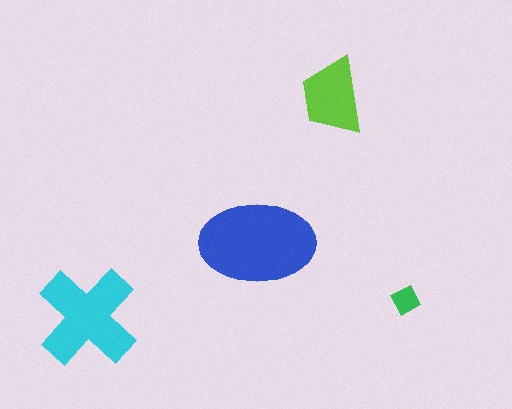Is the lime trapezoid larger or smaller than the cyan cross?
Smaller.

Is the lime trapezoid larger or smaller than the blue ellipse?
Smaller.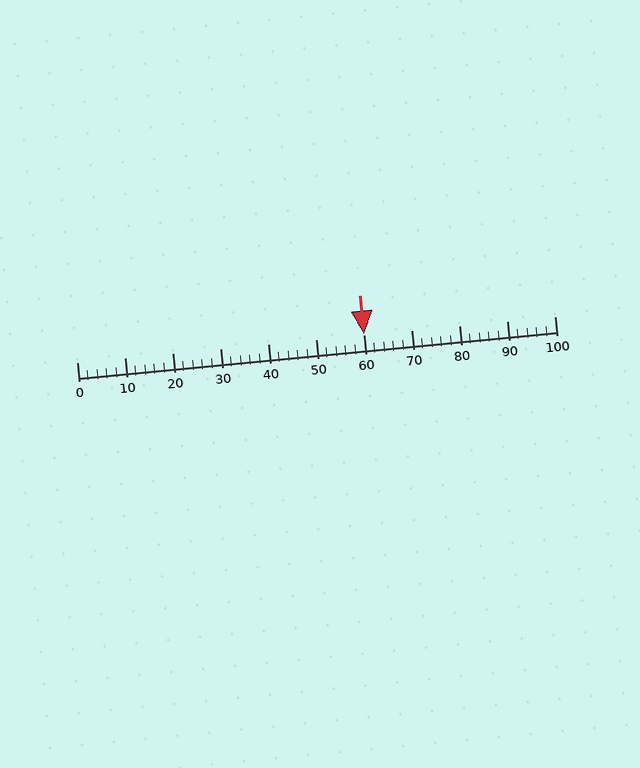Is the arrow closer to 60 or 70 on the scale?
The arrow is closer to 60.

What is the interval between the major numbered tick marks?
The major tick marks are spaced 10 units apart.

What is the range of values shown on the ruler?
The ruler shows values from 0 to 100.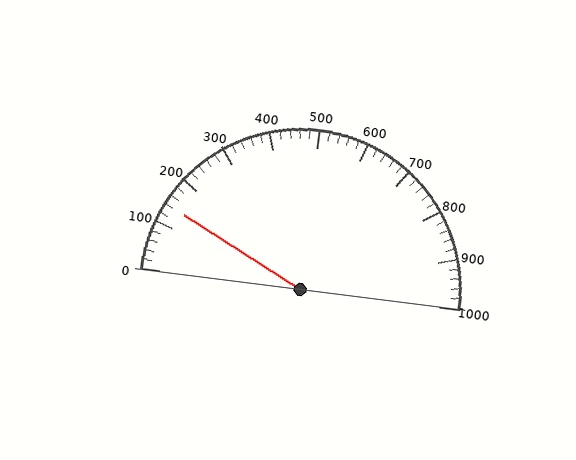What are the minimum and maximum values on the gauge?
The gauge ranges from 0 to 1000.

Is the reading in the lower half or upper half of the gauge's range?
The reading is in the lower half of the range (0 to 1000).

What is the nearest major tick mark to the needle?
The nearest major tick mark is 100.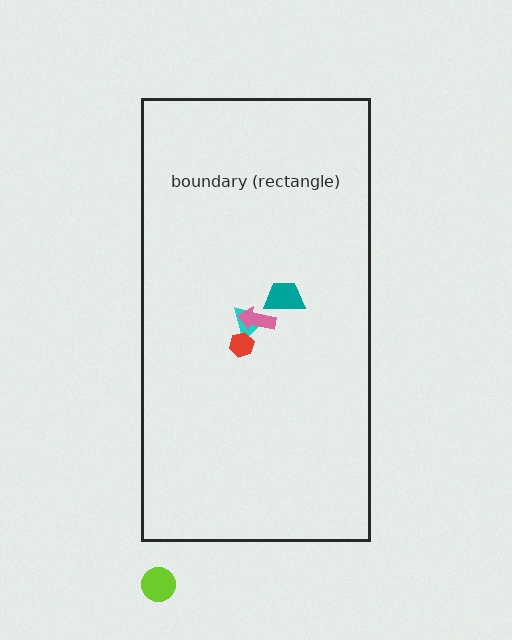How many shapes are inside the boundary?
4 inside, 1 outside.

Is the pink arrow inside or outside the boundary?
Inside.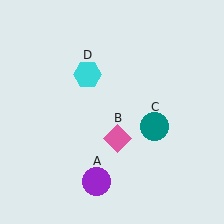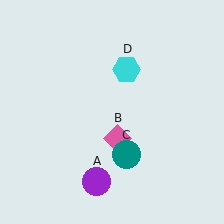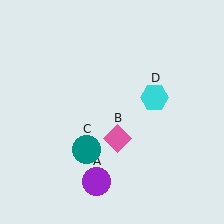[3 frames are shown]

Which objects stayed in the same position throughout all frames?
Purple circle (object A) and pink diamond (object B) remained stationary.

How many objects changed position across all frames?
2 objects changed position: teal circle (object C), cyan hexagon (object D).